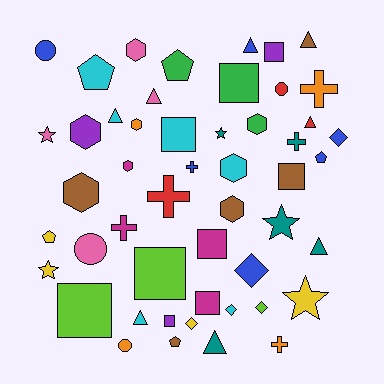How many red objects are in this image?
There are 3 red objects.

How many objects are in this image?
There are 50 objects.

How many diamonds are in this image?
There are 5 diamonds.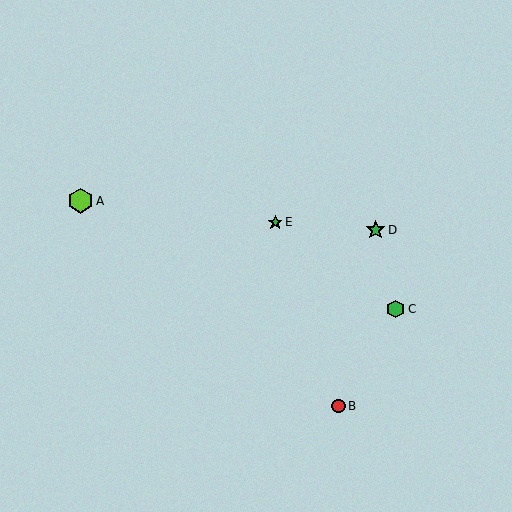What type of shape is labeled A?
Shape A is a lime hexagon.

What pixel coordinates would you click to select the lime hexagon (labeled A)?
Click at (80, 201) to select the lime hexagon A.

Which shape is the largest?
The lime hexagon (labeled A) is the largest.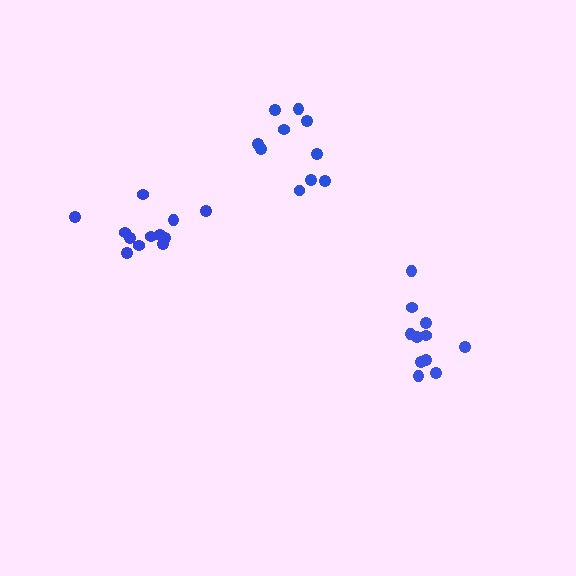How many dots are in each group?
Group 1: 11 dots, Group 2: 12 dots, Group 3: 10 dots (33 total).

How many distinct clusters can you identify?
There are 3 distinct clusters.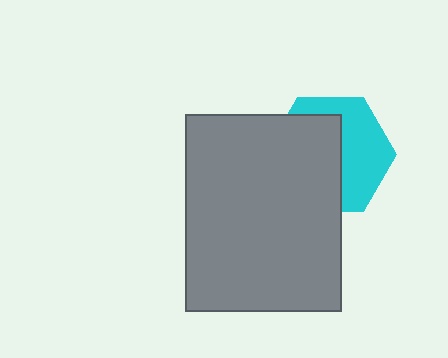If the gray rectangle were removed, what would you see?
You would see the complete cyan hexagon.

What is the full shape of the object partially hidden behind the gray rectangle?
The partially hidden object is a cyan hexagon.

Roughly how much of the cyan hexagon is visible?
About half of it is visible (roughly 46%).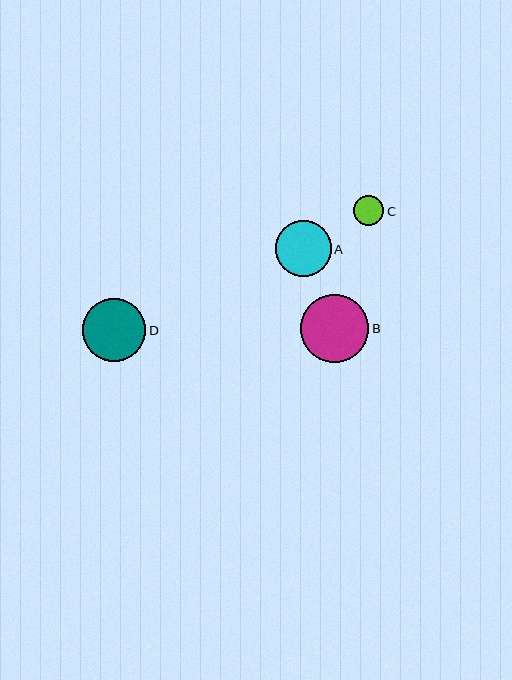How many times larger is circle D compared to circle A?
Circle D is approximately 1.1 times the size of circle A.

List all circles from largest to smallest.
From largest to smallest: B, D, A, C.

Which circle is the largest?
Circle B is the largest with a size of approximately 68 pixels.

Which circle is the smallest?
Circle C is the smallest with a size of approximately 30 pixels.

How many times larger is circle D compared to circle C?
Circle D is approximately 2.1 times the size of circle C.